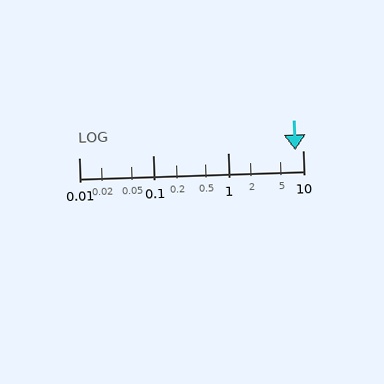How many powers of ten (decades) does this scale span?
The scale spans 3 decades, from 0.01 to 10.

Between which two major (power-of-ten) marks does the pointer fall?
The pointer is between 1 and 10.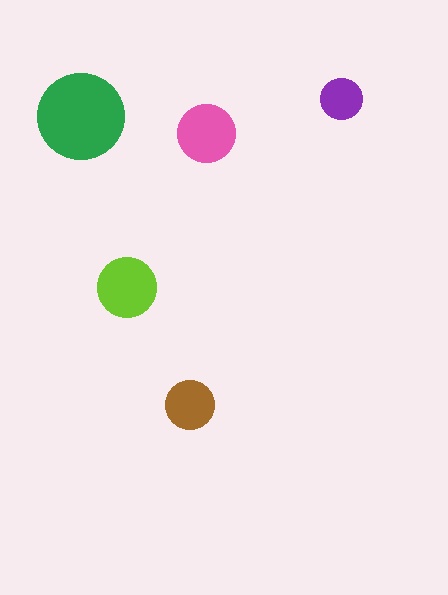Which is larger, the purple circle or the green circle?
The green one.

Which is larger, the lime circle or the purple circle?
The lime one.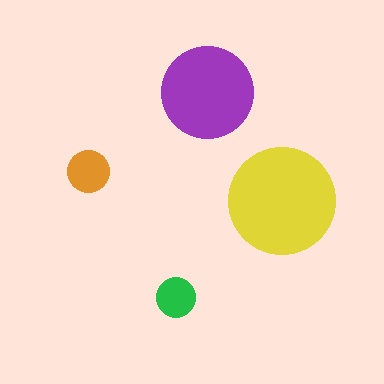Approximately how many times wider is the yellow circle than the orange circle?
About 2.5 times wider.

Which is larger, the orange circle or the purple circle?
The purple one.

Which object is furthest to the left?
The orange circle is leftmost.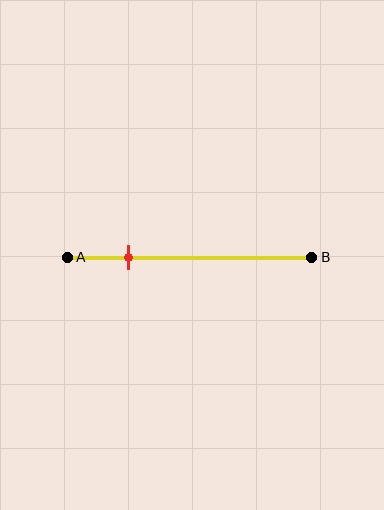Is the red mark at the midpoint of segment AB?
No, the mark is at about 25% from A, not at the 50% midpoint.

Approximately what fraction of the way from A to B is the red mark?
The red mark is approximately 25% of the way from A to B.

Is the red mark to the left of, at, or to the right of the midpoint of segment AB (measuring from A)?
The red mark is to the left of the midpoint of segment AB.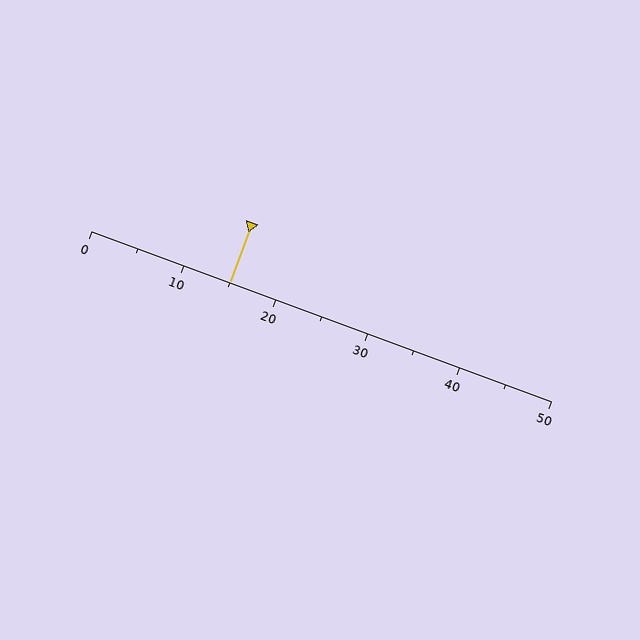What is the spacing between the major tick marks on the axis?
The major ticks are spaced 10 apart.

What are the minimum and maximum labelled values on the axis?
The axis runs from 0 to 50.